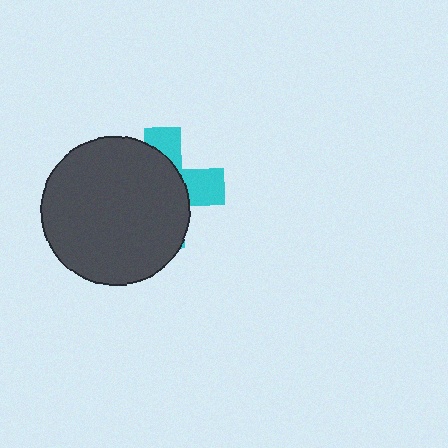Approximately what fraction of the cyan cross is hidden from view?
Roughly 68% of the cyan cross is hidden behind the dark gray circle.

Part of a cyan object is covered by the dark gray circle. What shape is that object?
It is a cross.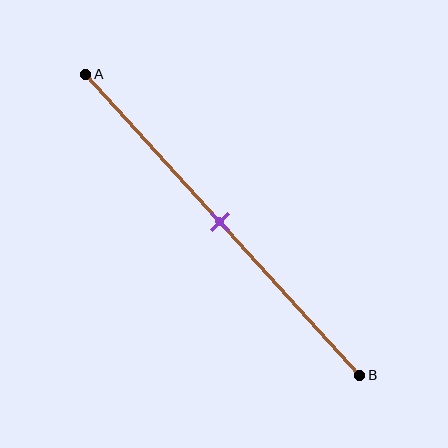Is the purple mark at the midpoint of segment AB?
Yes, the mark is approximately at the midpoint.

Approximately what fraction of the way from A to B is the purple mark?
The purple mark is approximately 50% of the way from A to B.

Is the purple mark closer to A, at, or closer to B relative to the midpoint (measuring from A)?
The purple mark is approximately at the midpoint of segment AB.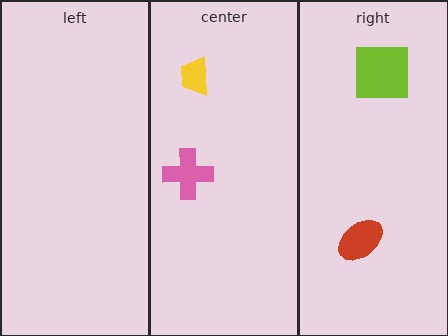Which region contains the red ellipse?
The right region.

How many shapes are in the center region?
2.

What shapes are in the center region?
The yellow trapezoid, the pink cross.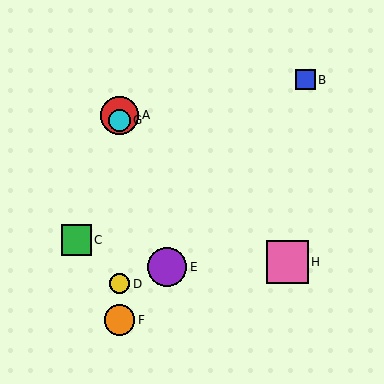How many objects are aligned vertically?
4 objects (A, D, F, G) are aligned vertically.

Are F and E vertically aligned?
No, F is at x≈120 and E is at x≈167.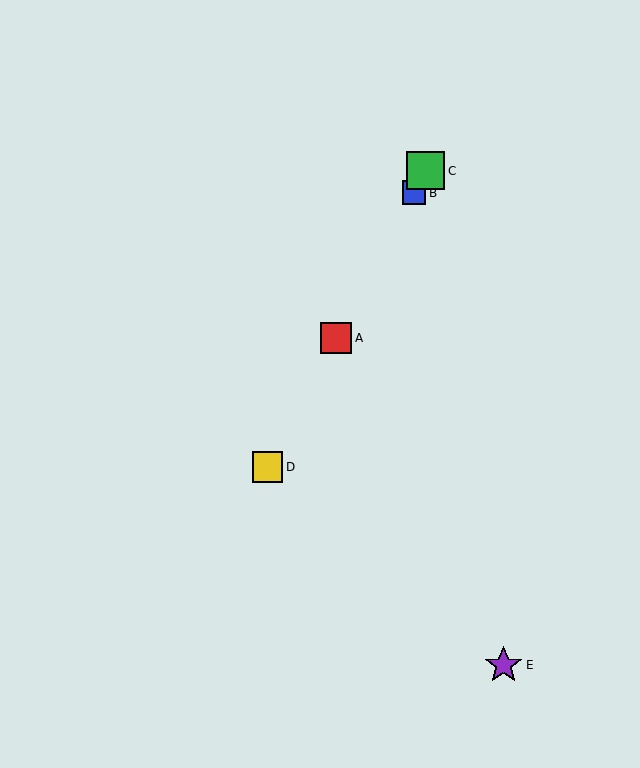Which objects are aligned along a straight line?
Objects A, B, C, D are aligned along a straight line.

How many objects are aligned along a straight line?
4 objects (A, B, C, D) are aligned along a straight line.